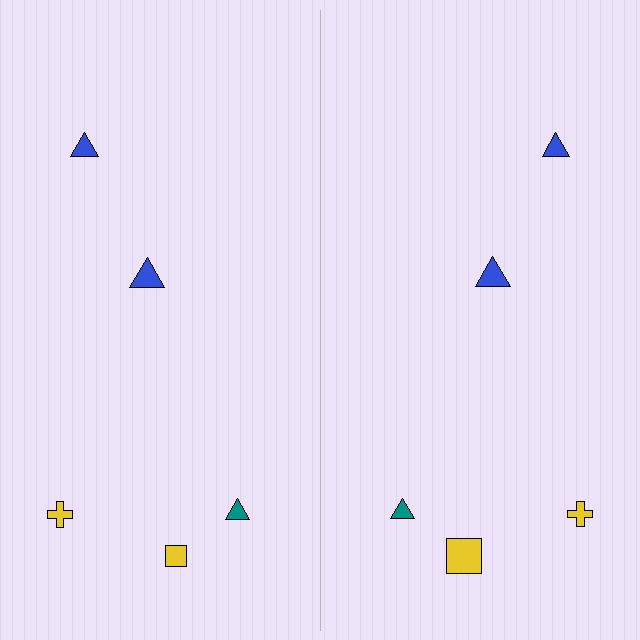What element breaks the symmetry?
The yellow square on the right side has a different size than its mirror counterpart.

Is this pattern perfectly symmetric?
No, the pattern is not perfectly symmetric. The yellow square on the right side has a different size than its mirror counterpart.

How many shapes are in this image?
There are 10 shapes in this image.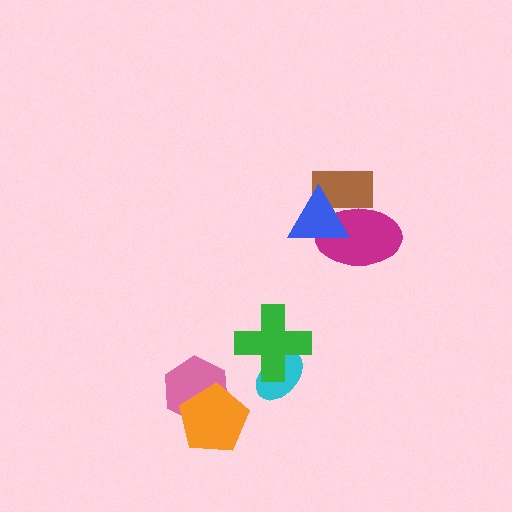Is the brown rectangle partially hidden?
Yes, it is partially covered by another shape.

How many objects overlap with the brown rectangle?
2 objects overlap with the brown rectangle.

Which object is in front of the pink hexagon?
The orange pentagon is in front of the pink hexagon.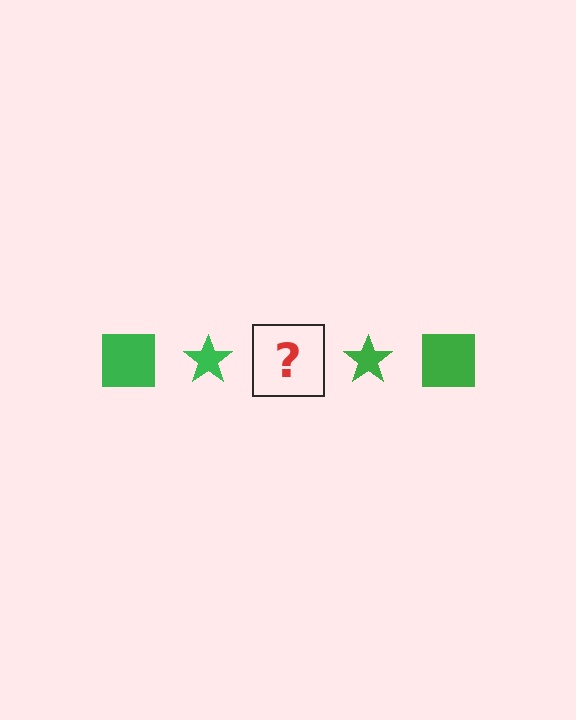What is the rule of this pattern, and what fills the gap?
The rule is that the pattern cycles through square, star shapes in green. The gap should be filled with a green square.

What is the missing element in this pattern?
The missing element is a green square.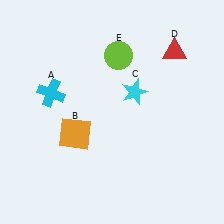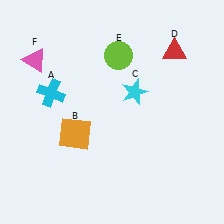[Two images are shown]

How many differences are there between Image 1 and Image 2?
There is 1 difference between the two images.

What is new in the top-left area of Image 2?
A pink triangle (F) was added in the top-left area of Image 2.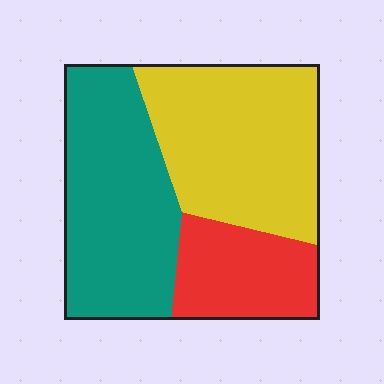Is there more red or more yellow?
Yellow.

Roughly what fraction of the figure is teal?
Teal takes up about two fifths (2/5) of the figure.